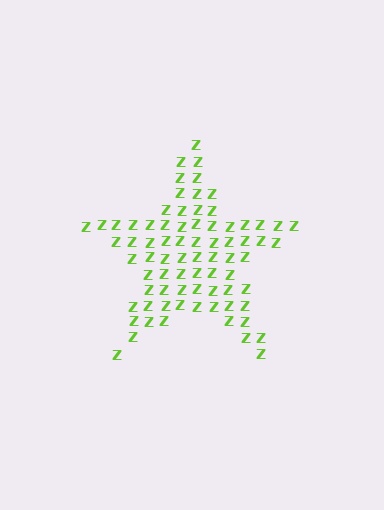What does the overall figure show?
The overall figure shows a star.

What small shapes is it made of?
It is made of small letter Z's.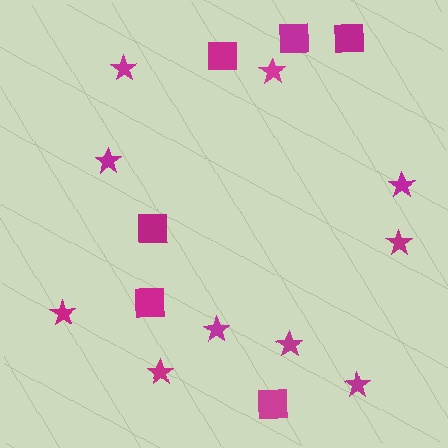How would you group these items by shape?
There are 2 groups: one group of stars (10) and one group of squares (6).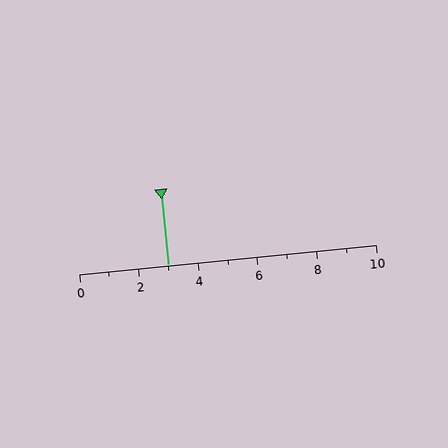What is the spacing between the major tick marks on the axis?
The major ticks are spaced 2 apart.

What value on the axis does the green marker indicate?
The marker indicates approximately 3.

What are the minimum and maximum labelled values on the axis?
The axis runs from 0 to 10.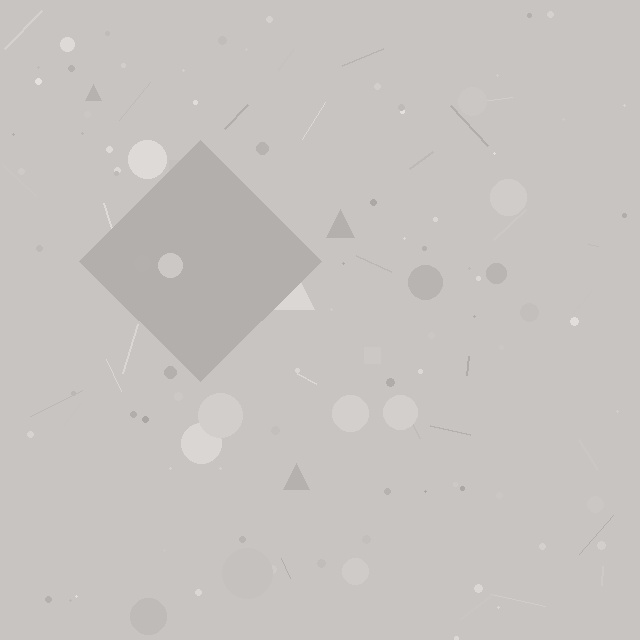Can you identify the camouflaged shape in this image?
The camouflaged shape is a diamond.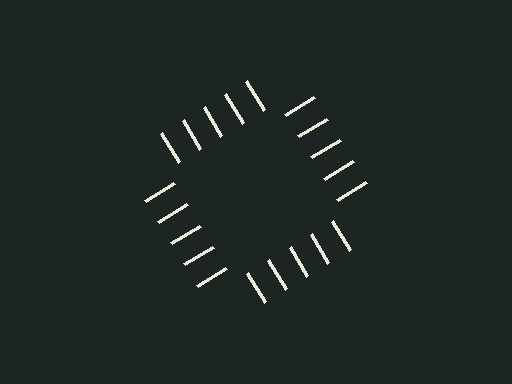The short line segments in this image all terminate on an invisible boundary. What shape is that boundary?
An illusory square — the line segments terminate on its edges but no continuous stroke is drawn.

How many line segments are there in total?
20 — 5 along each of the 4 edges.